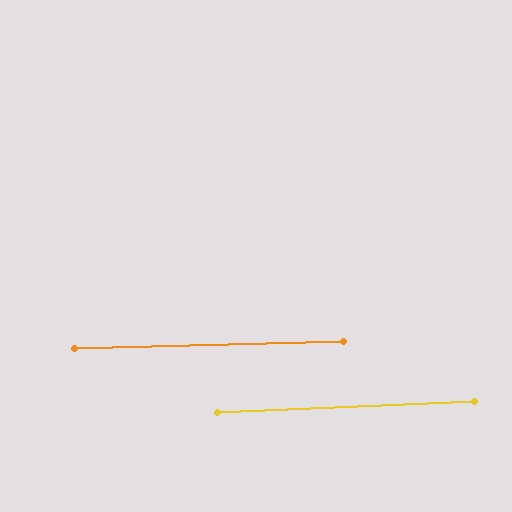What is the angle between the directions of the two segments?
Approximately 1 degree.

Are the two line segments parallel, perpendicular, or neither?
Parallel — their directions differ by only 0.9°.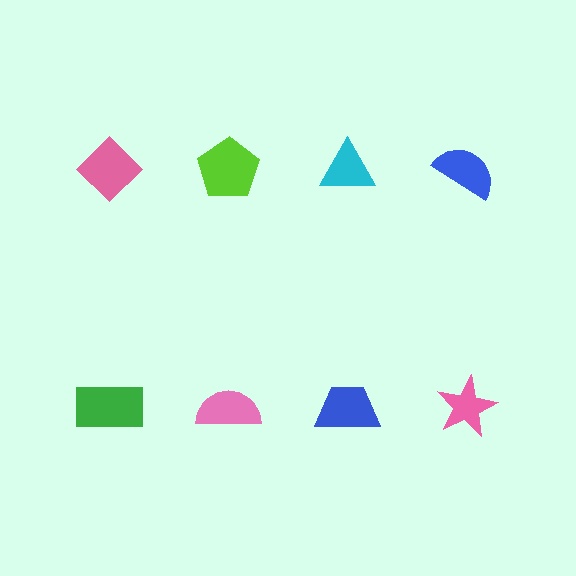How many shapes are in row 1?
4 shapes.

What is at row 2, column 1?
A green rectangle.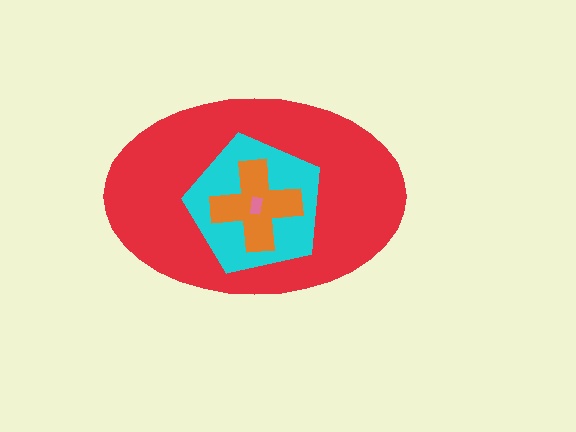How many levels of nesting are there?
4.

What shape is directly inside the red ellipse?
The cyan pentagon.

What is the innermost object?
The pink rectangle.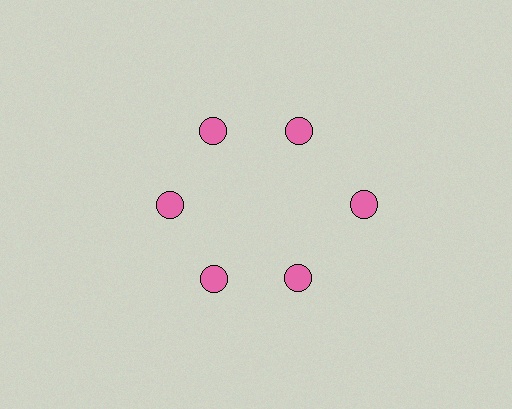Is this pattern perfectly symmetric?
No. The 6 pink circles are arranged in a ring, but one element near the 3 o'clock position is pushed outward from the center, breaking the 6-fold rotational symmetry.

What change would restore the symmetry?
The symmetry would be restored by moving it inward, back onto the ring so that all 6 circles sit at equal angles and equal distance from the center.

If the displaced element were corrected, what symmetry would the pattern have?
It would have 6-fold rotational symmetry — the pattern would map onto itself every 60 degrees.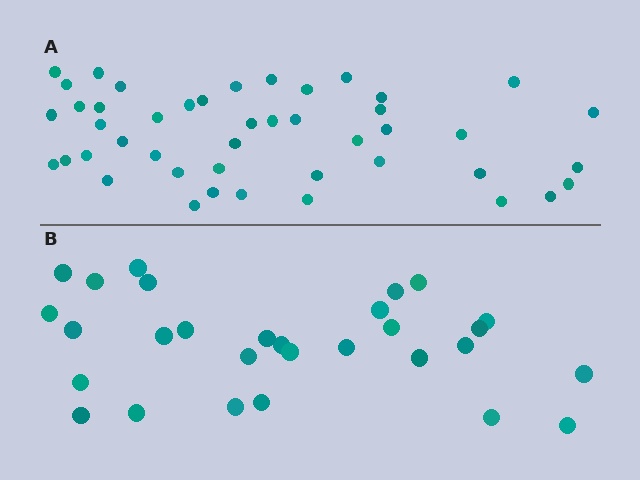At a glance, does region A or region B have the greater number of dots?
Region A (the top region) has more dots.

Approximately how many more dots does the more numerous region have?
Region A has approximately 15 more dots than region B.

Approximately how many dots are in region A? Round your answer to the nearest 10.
About 40 dots. (The exact count is 45, which rounds to 40.)